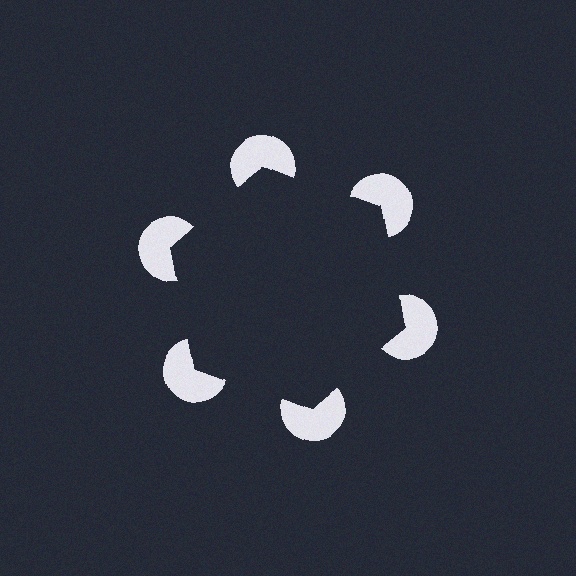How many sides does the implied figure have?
6 sides.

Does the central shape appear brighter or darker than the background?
It typically appears slightly darker than the background, even though no actual brightness change is drawn.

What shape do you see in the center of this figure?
An illusory hexagon — its edges are inferred from the aligned wedge cuts in the pac-man discs, not physically drawn.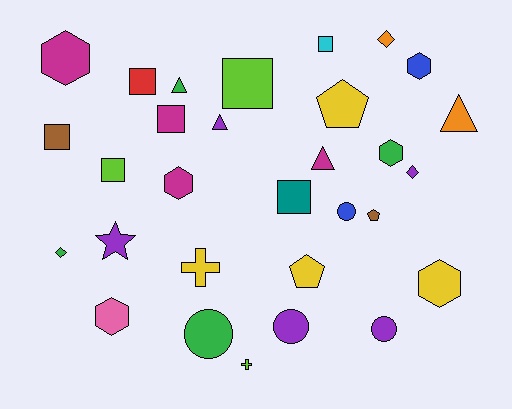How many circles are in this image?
There are 4 circles.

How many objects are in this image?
There are 30 objects.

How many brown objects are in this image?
There are 2 brown objects.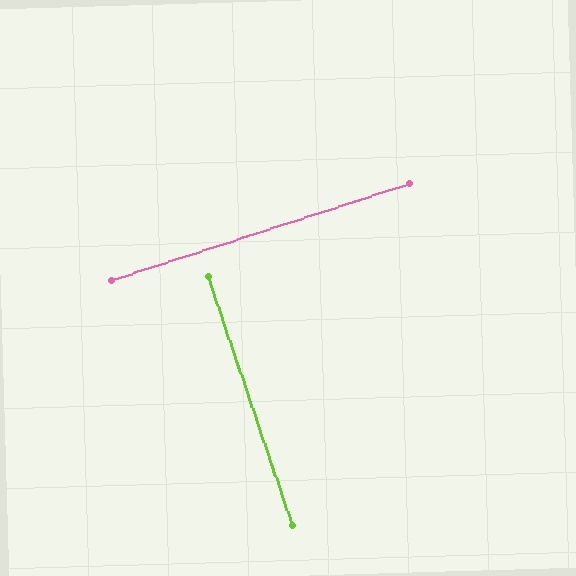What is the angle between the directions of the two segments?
Approximately 89 degrees.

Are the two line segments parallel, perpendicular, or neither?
Perpendicular — they meet at approximately 89°.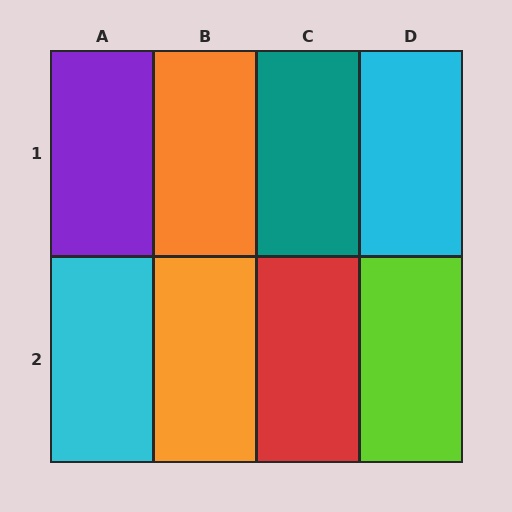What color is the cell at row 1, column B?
Orange.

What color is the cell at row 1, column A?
Purple.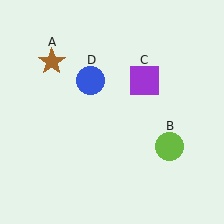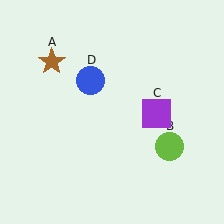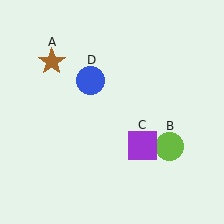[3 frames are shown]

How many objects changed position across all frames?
1 object changed position: purple square (object C).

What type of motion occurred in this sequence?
The purple square (object C) rotated clockwise around the center of the scene.